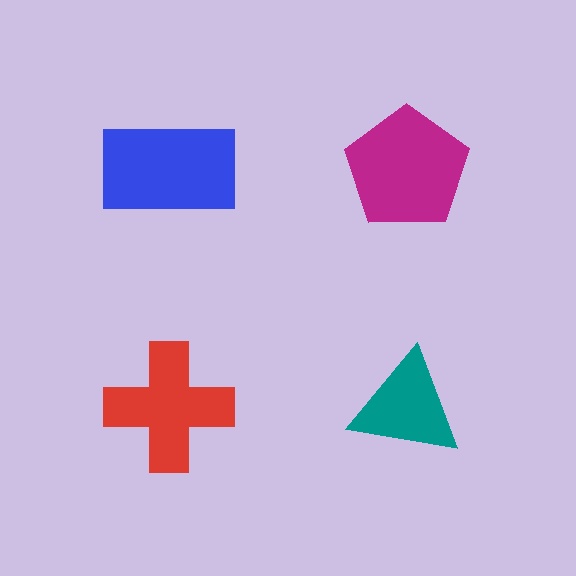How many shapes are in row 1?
2 shapes.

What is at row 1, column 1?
A blue rectangle.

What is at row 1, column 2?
A magenta pentagon.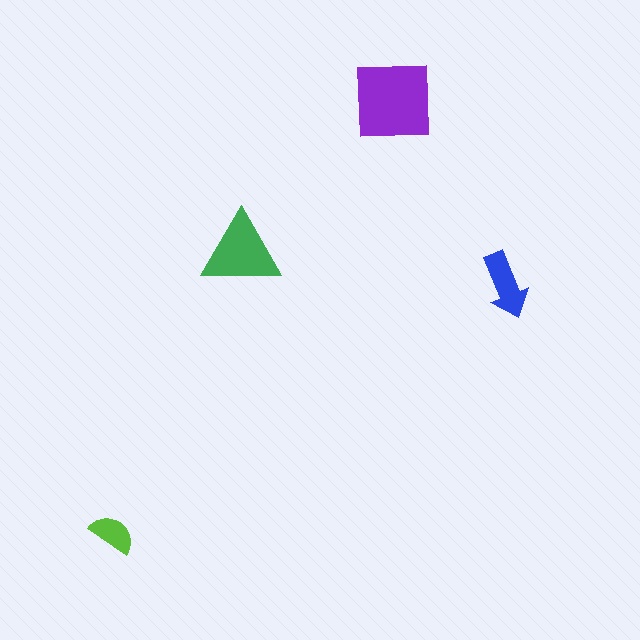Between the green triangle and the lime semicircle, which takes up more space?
The green triangle.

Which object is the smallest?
The lime semicircle.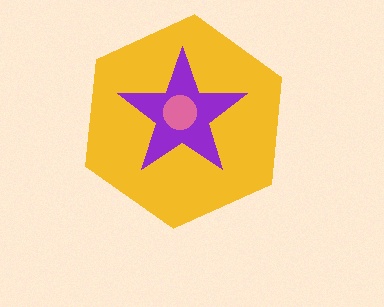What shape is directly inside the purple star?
The pink circle.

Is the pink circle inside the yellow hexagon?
Yes.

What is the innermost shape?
The pink circle.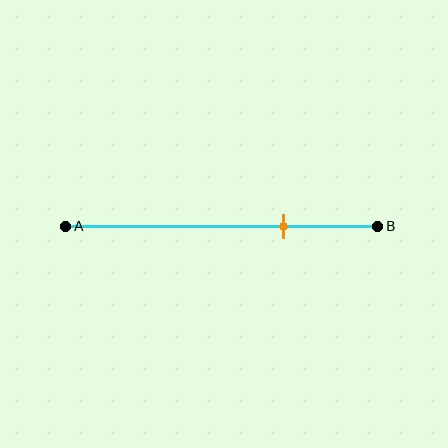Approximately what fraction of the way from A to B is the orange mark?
The orange mark is approximately 70% of the way from A to B.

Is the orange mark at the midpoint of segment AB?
No, the mark is at about 70% from A, not at the 50% midpoint.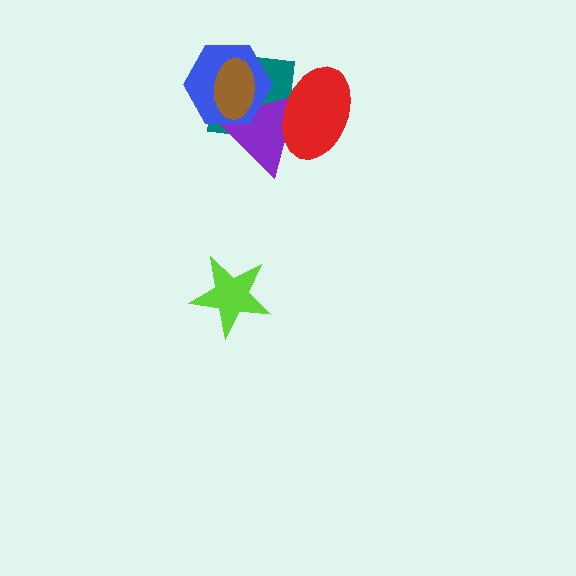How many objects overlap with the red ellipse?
2 objects overlap with the red ellipse.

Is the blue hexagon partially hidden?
Yes, it is partially covered by another shape.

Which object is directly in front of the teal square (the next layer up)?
The purple triangle is directly in front of the teal square.